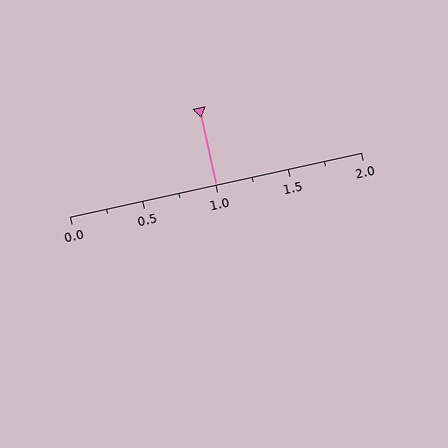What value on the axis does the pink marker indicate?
The marker indicates approximately 1.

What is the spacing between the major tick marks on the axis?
The major ticks are spaced 0.5 apart.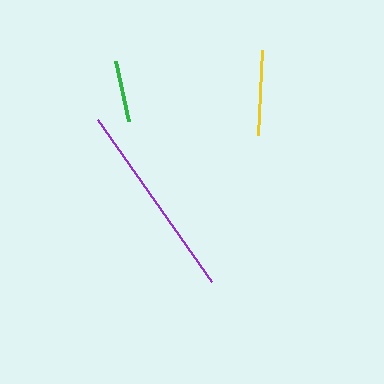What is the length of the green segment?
The green segment is approximately 61 pixels long.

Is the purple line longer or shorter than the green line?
The purple line is longer than the green line.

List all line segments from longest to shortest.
From longest to shortest: purple, yellow, green.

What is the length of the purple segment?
The purple segment is approximately 198 pixels long.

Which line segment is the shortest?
The green line is the shortest at approximately 61 pixels.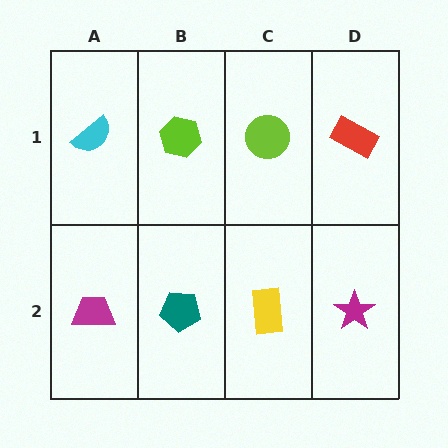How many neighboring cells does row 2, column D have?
2.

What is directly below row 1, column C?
A yellow rectangle.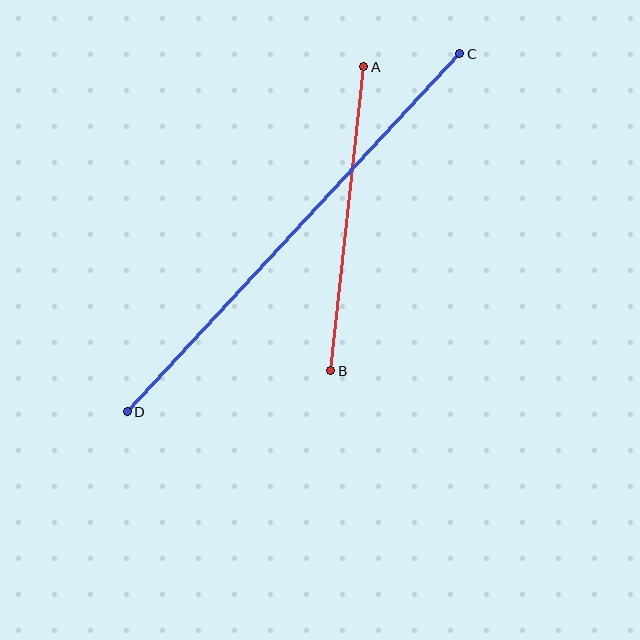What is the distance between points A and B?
The distance is approximately 306 pixels.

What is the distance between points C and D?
The distance is approximately 488 pixels.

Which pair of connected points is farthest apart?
Points C and D are farthest apart.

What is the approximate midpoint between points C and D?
The midpoint is at approximately (294, 233) pixels.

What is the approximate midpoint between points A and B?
The midpoint is at approximately (347, 219) pixels.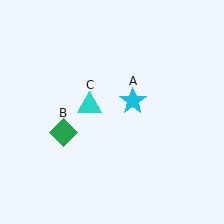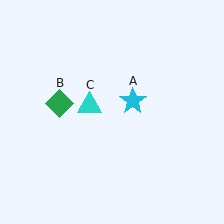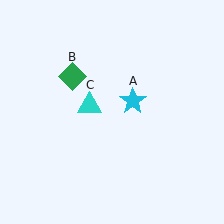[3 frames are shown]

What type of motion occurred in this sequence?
The green diamond (object B) rotated clockwise around the center of the scene.